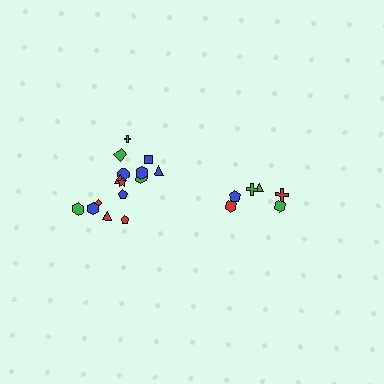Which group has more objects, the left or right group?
The left group.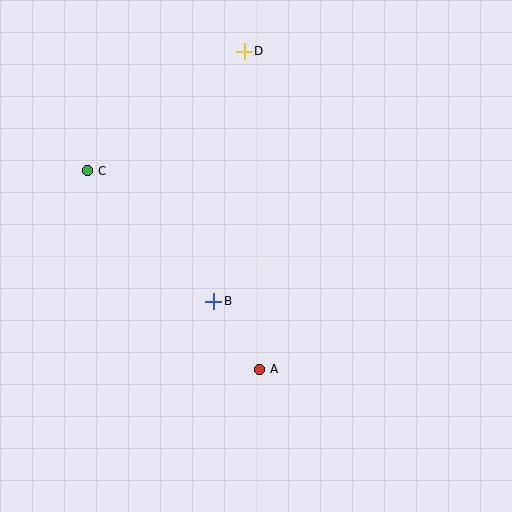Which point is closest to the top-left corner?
Point C is closest to the top-left corner.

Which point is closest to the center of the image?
Point B at (214, 301) is closest to the center.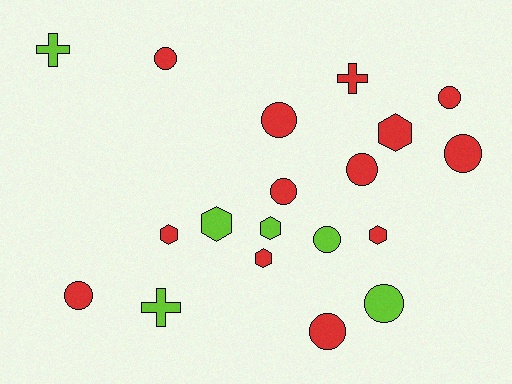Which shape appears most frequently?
Circle, with 10 objects.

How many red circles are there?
There are 8 red circles.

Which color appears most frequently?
Red, with 13 objects.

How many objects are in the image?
There are 19 objects.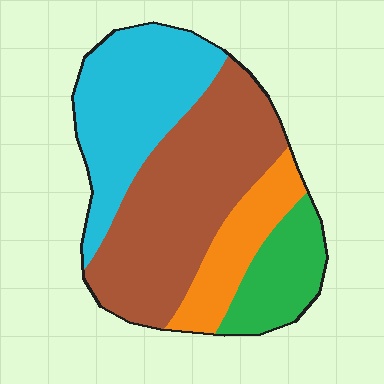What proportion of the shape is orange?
Orange covers about 15% of the shape.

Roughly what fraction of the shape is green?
Green takes up about one eighth (1/8) of the shape.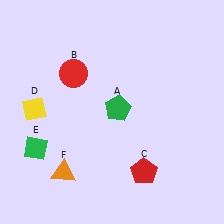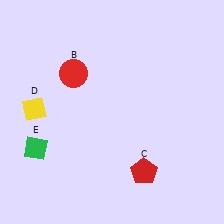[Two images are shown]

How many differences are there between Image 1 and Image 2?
There are 2 differences between the two images.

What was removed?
The orange triangle (F), the green pentagon (A) were removed in Image 2.